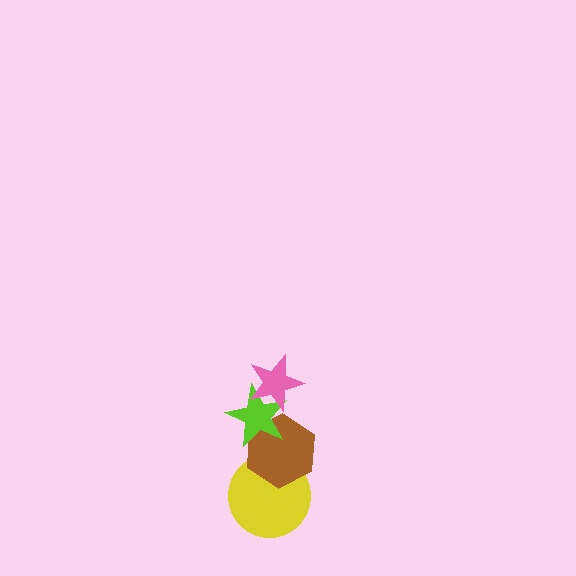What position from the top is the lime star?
The lime star is 2nd from the top.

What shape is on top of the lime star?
The pink star is on top of the lime star.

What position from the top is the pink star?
The pink star is 1st from the top.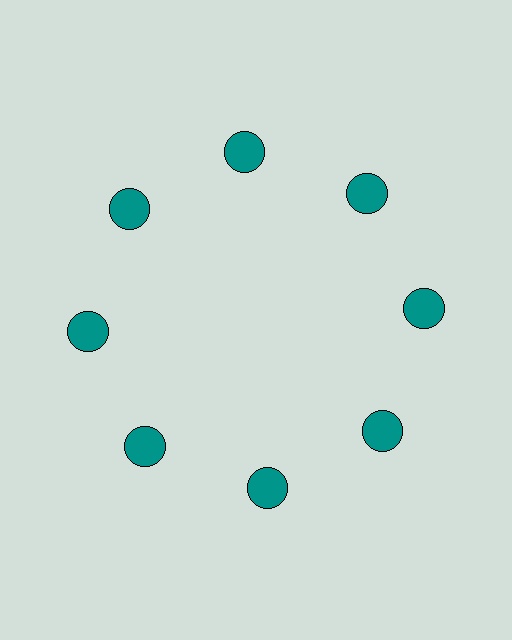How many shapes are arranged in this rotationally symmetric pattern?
There are 8 shapes, arranged in 8 groups of 1.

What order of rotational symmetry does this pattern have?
This pattern has 8-fold rotational symmetry.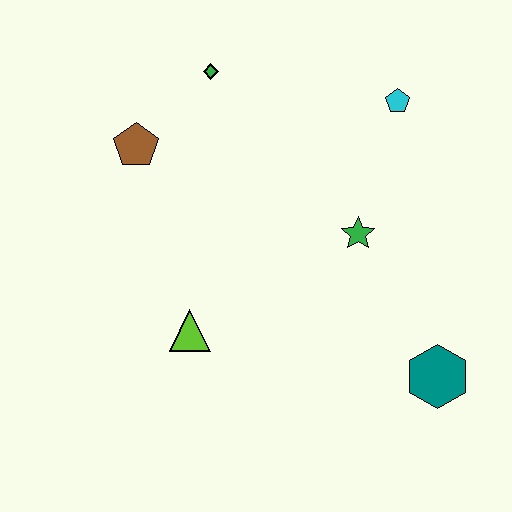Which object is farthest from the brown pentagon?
The teal hexagon is farthest from the brown pentagon.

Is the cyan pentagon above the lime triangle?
Yes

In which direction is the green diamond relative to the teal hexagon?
The green diamond is above the teal hexagon.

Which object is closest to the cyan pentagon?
The green star is closest to the cyan pentagon.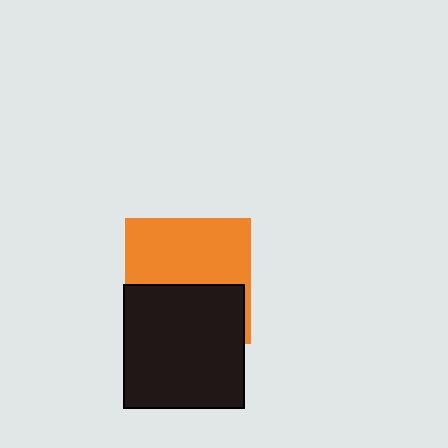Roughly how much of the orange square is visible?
About half of it is visible (roughly 55%).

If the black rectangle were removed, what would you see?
You would see the complete orange square.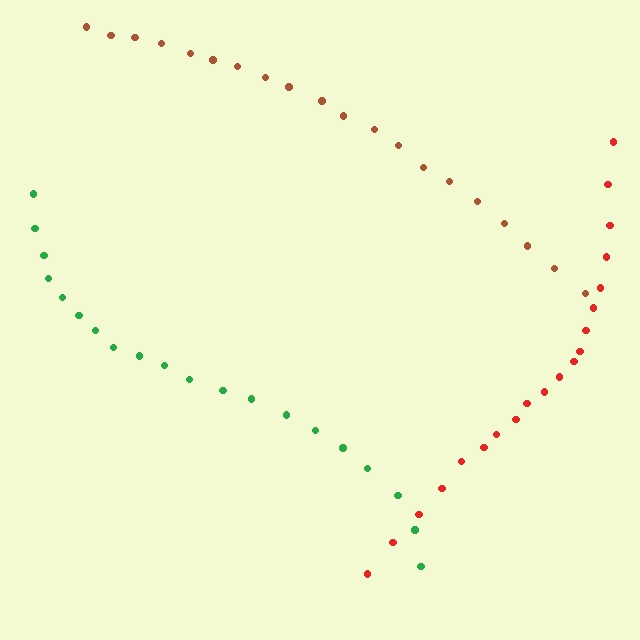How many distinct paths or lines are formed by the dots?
There are 3 distinct paths.